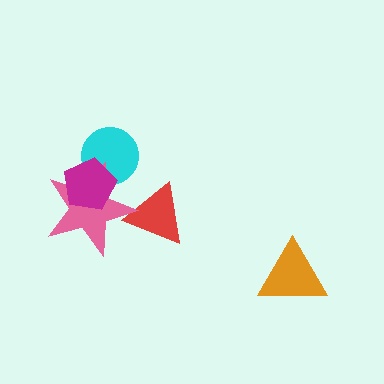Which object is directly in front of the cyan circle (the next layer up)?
The pink star is directly in front of the cyan circle.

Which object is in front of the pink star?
The magenta pentagon is in front of the pink star.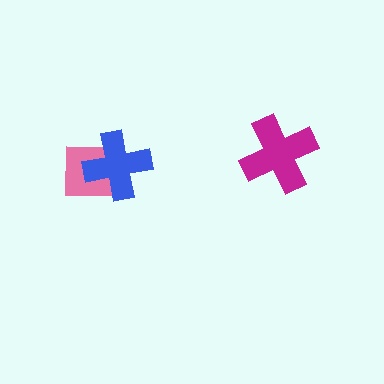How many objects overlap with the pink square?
1 object overlaps with the pink square.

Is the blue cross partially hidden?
No, no other shape covers it.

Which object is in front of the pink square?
The blue cross is in front of the pink square.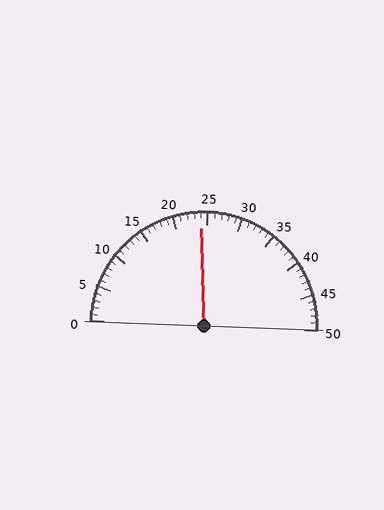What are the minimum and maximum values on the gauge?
The gauge ranges from 0 to 50.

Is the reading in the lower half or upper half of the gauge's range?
The reading is in the lower half of the range (0 to 50).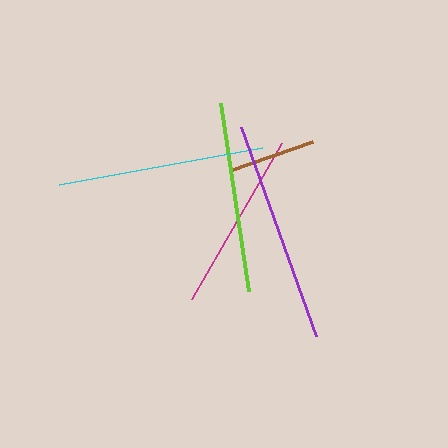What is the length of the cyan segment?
The cyan segment is approximately 207 pixels long.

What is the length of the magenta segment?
The magenta segment is approximately 180 pixels long.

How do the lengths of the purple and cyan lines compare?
The purple and cyan lines are approximately the same length.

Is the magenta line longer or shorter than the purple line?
The purple line is longer than the magenta line.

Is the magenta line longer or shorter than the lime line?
The lime line is longer than the magenta line.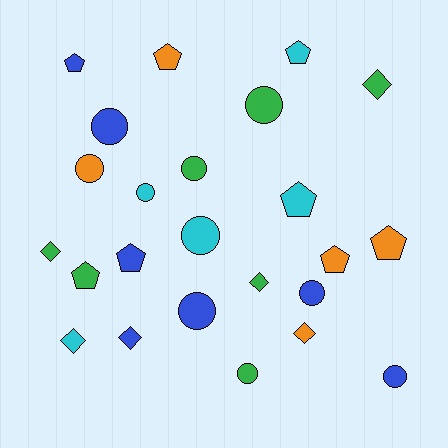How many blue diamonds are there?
There is 1 blue diamond.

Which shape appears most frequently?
Circle, with 10 objects.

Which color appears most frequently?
Blue, with 7 objects.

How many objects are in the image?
There are 24 objects.